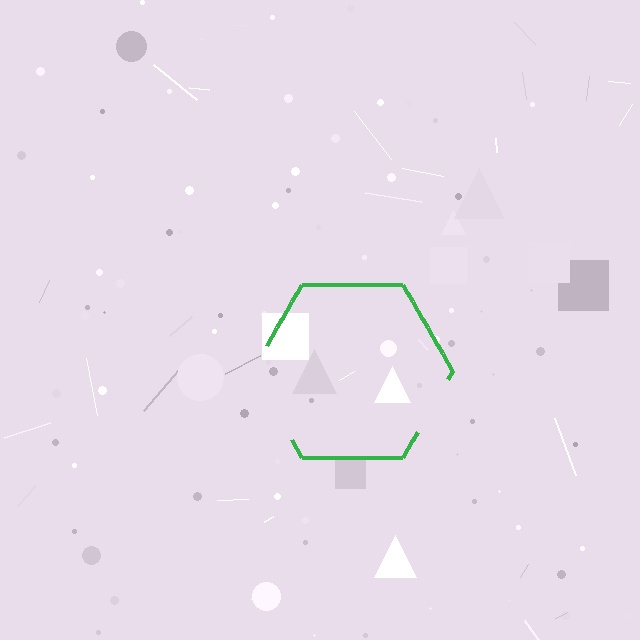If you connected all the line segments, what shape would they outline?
They would outline a hexagon.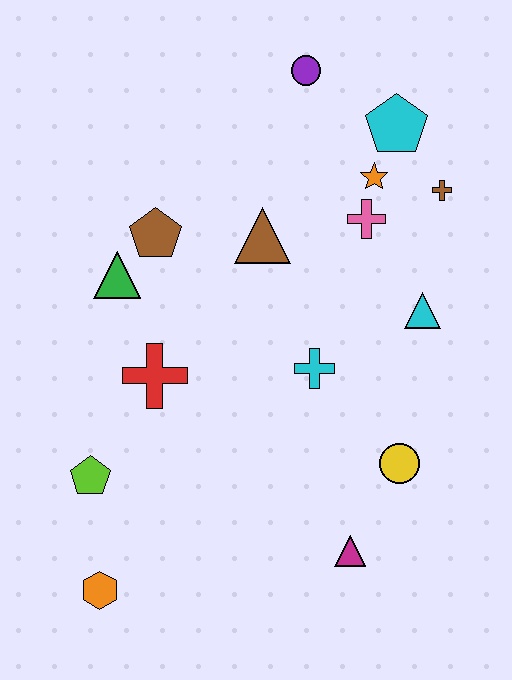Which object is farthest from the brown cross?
The orange hexagon is farthest from the brown cross.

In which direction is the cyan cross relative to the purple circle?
The cyan cross is below the purple circle.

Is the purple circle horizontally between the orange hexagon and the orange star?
Yes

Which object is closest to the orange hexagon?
The lime pentagon is closest to the orange hexagon.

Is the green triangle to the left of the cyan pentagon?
Yes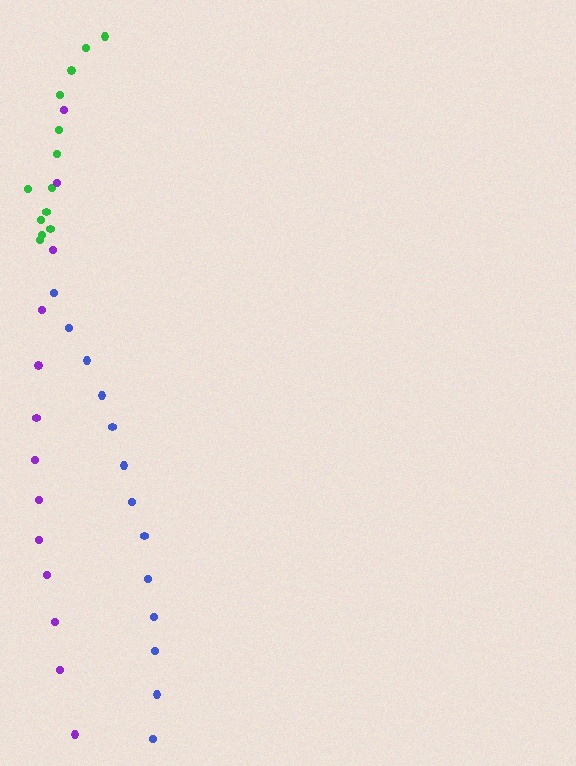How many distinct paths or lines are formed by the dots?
There are 3 distinct paths.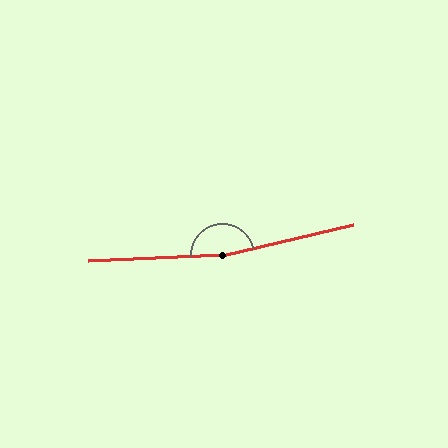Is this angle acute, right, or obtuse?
It is obtuse.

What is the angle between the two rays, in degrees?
Approximately 169 degrees.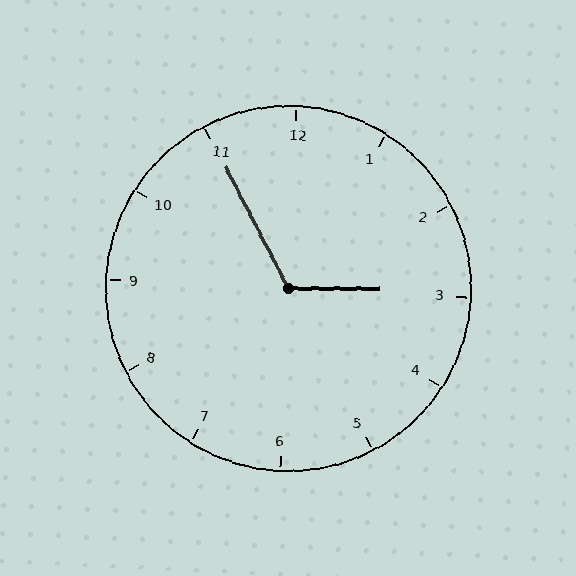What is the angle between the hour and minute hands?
Approximately 118 degrees.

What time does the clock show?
2:55.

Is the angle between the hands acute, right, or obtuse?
It is obtuse.